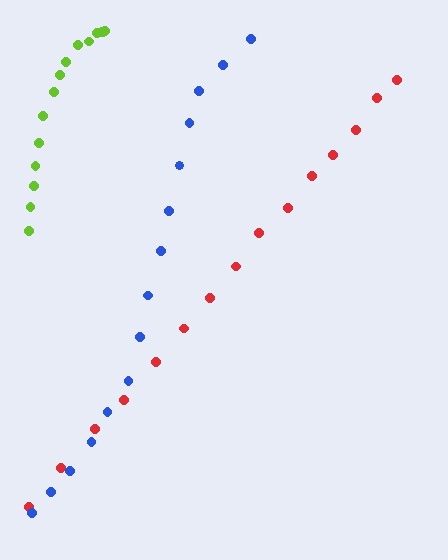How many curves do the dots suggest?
There are 3 distinct paths.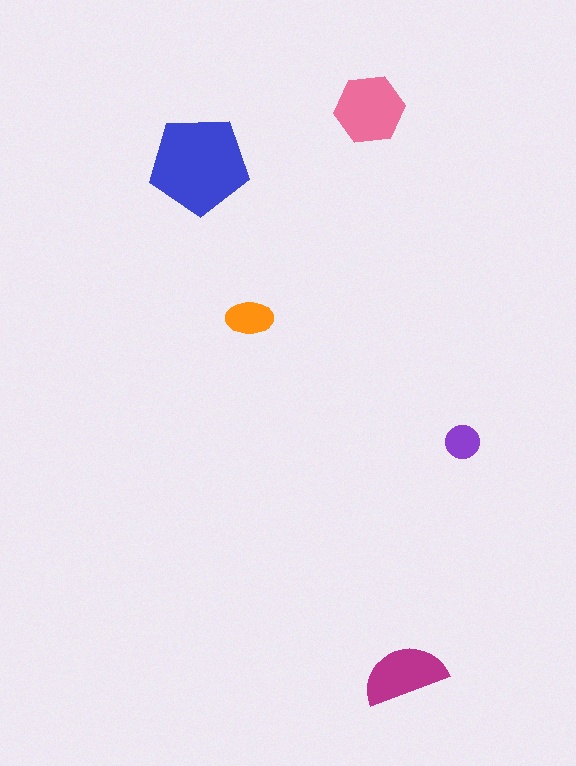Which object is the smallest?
The purple circle.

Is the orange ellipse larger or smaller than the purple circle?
Larger.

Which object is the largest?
The blue pentagon.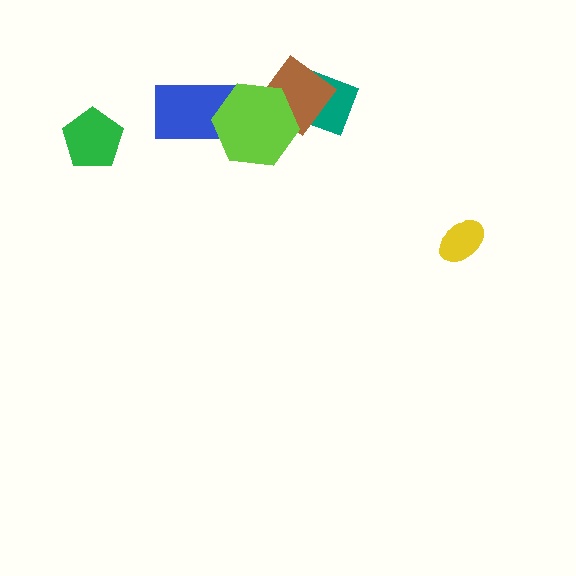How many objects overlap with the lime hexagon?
2 objects overlap with the lime hexagon.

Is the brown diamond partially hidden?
Yes, it is partially covered by another shape.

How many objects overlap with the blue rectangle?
1 object overlaps with the blue rectangle.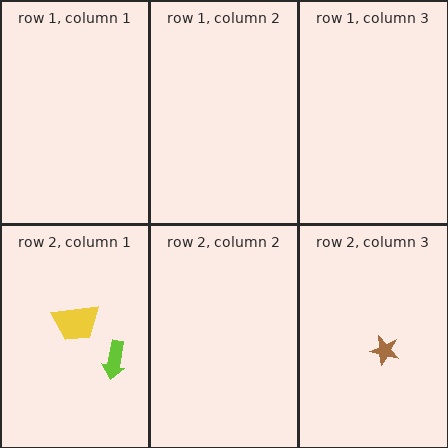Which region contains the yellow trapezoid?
The row 2, column 1 region.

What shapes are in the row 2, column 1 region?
The lime arrow, the yellow trapezoid.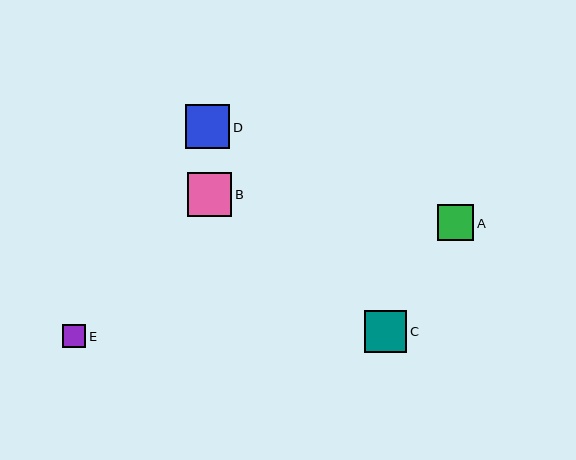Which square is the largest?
Square D is the largest with a size of approximately 44 pixels.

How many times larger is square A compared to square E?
Square A is approximately 1.5 times the size of square E.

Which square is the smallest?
Square E is the smallest with a size of approximately 23 pixels.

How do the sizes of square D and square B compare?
Square D and square B are approximately the same size.